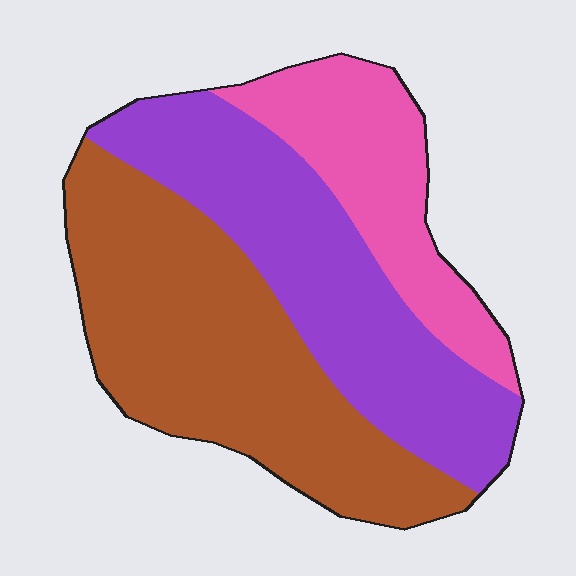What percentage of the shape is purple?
Purple covers 36% of the shape.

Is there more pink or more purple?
Purple.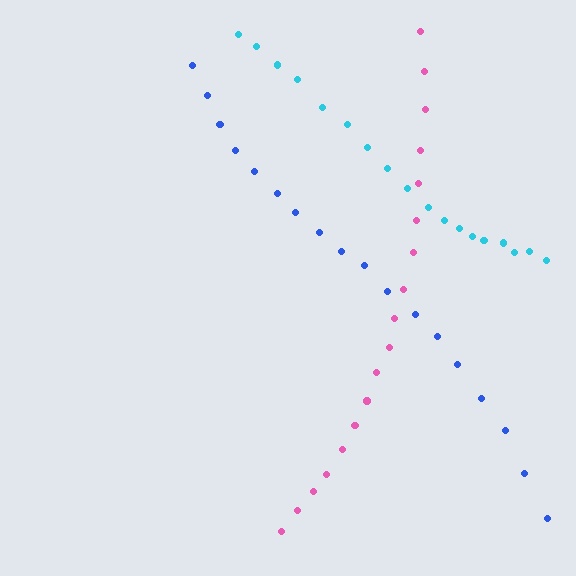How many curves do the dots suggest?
There are 3 distinct paths.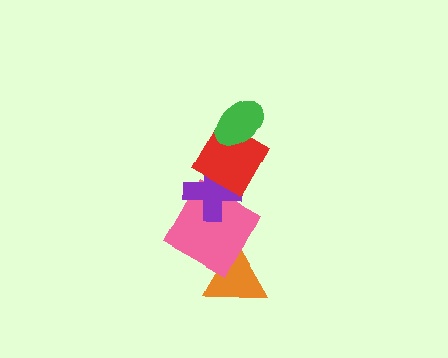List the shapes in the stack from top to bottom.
From top to bottom: the green ellipse, the red square, the purple cross, the pink square, the orange triangle.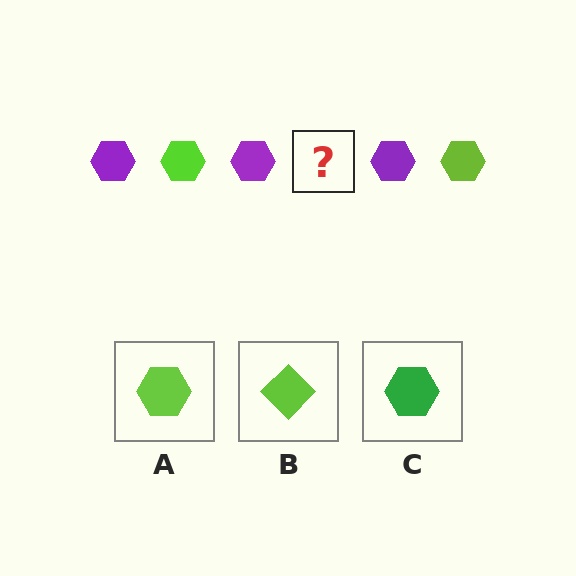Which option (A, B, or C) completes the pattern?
A.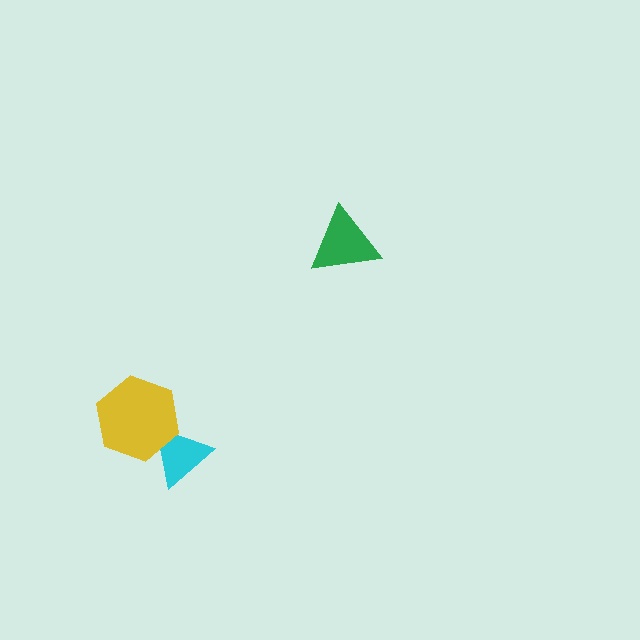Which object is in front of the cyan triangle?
The yellow hexagon is in front of the cyan triangle.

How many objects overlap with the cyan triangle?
1 object overlaps with the cyan triangle.